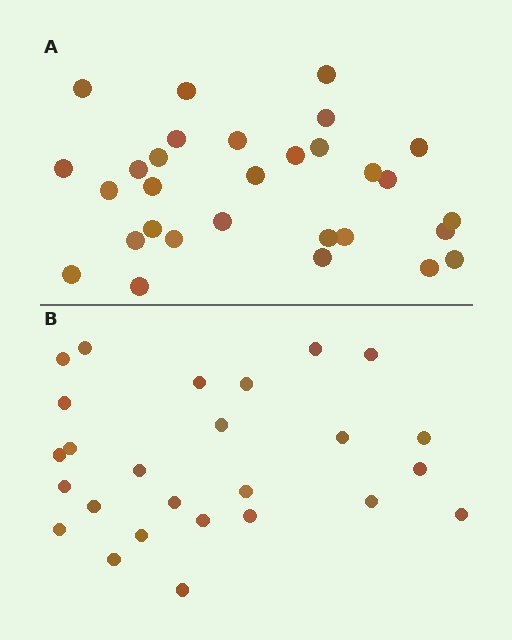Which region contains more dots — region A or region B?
Region A (the top region) has more dots.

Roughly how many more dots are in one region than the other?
Region A has about 4 more dots than region B.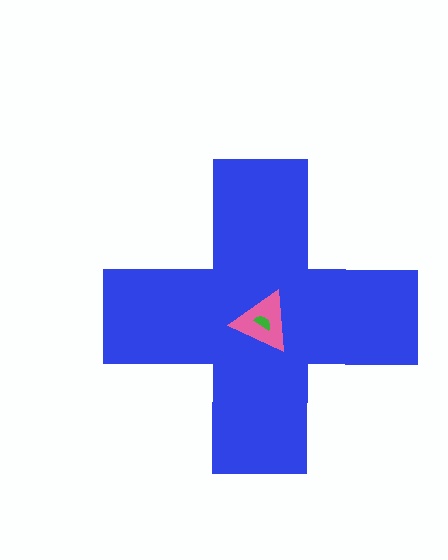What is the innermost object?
The green semicircle.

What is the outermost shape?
The blue cross.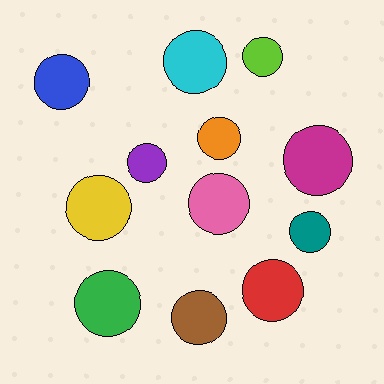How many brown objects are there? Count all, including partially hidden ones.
There is 1 brown object.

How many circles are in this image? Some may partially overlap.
There are 12 circles.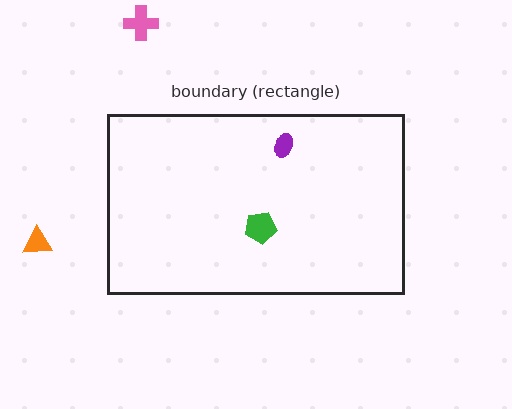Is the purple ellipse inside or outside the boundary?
Inside.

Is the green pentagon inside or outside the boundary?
Inside.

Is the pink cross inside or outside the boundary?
Outside.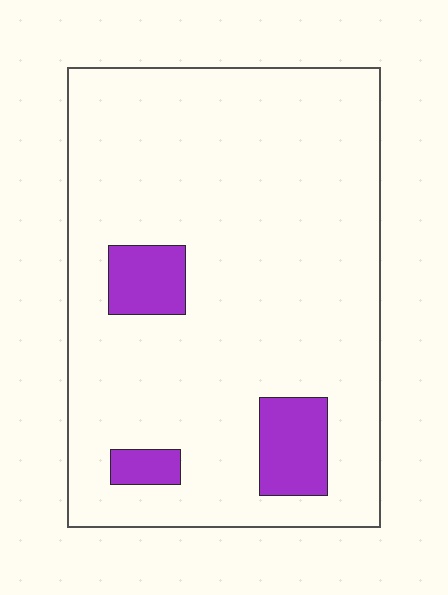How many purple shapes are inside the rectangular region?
3.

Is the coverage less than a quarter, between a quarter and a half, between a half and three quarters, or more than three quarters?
Less than a quarter.